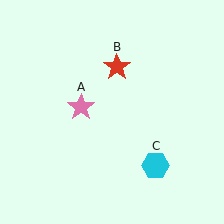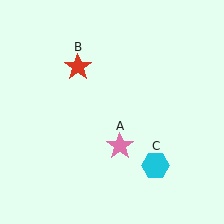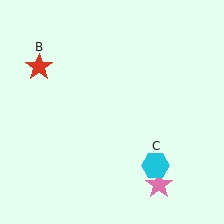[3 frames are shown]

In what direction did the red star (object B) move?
The red star (object B) moved left.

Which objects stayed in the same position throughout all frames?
Cyan hexagon (object C) remained stationary.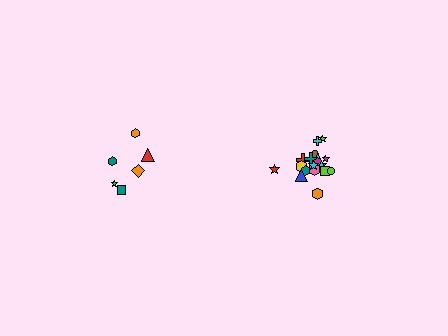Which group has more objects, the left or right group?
The right group.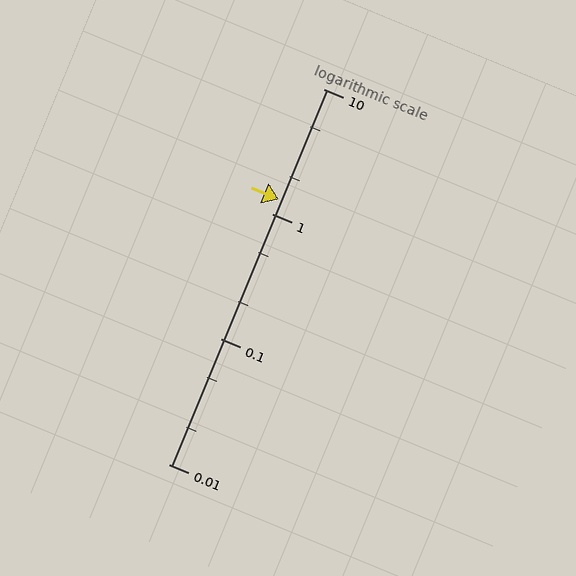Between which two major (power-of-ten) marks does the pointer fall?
The pointer is between 1 and 10.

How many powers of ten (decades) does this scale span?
The scale spans 3 decades, from 0.01 to 10.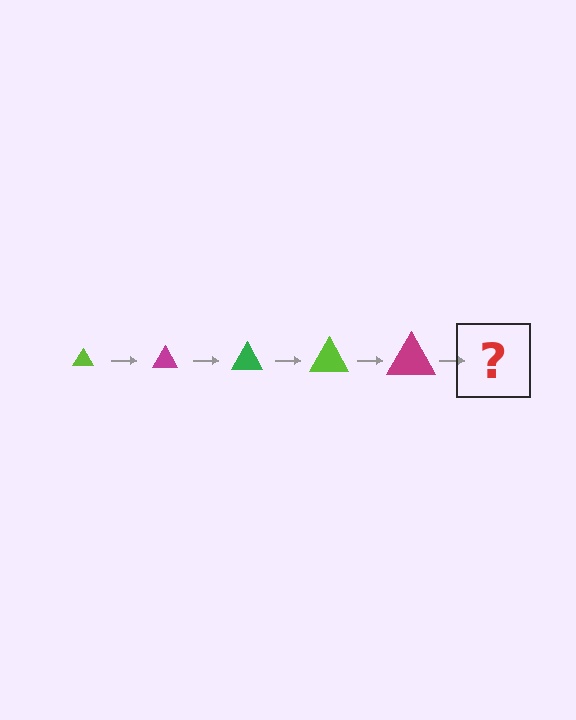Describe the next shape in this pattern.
It should be a green triangle, larger than the previous one.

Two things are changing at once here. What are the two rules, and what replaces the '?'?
The two rules are that the triangle grows larger each step and the color cycles through lime, magenta, and green. The '?' should be a green triangle, larger than the previous one.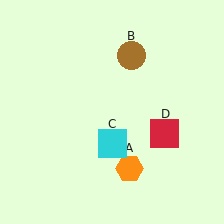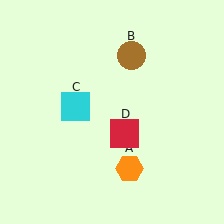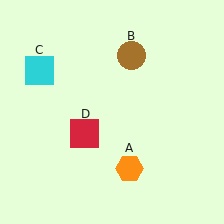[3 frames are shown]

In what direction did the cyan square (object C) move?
The cyan square (object C) moved up and to the left.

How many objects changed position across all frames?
2 objects changed position: cyan square (object C), red square (object D).